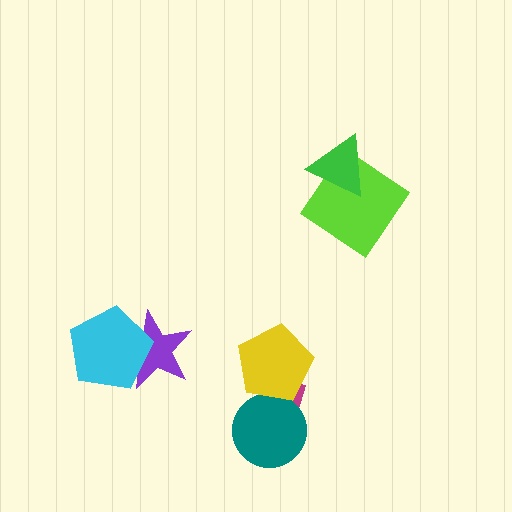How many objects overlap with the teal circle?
2 objects overlap with the teal circle.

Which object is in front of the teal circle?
The yellow pentagon is in front of the teal circle.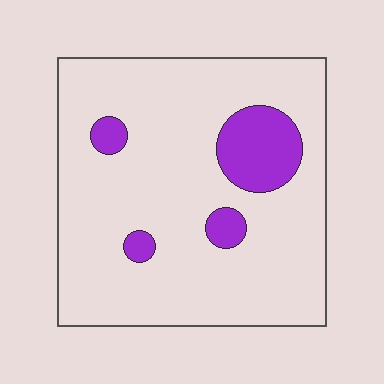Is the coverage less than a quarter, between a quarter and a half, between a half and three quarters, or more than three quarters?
Less than a quarter.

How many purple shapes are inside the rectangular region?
4.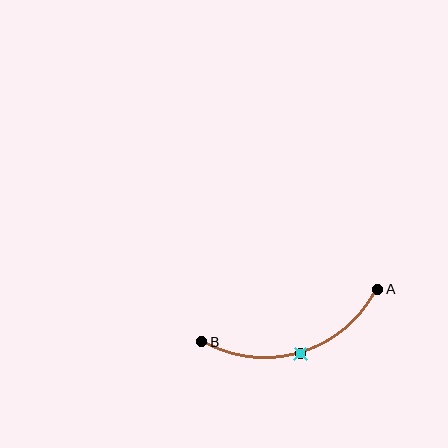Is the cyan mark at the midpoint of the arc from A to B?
Yes. The cyan mark lies on the arc at equal arc-length from both A and B — it is the arc midpoint.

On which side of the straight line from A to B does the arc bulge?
The arc bulges below the straight line connecting A and B.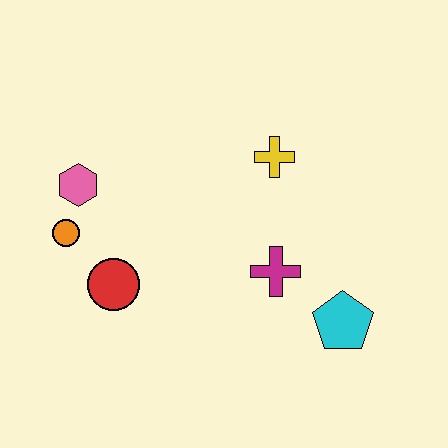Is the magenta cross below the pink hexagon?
Yes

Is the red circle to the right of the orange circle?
Yes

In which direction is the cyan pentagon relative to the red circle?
The cyan pentagon is to the right of the red circle.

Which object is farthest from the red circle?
The cyan pentagon is farthest from the red circle.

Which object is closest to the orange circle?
The pink hexagon is closest to the orange circle.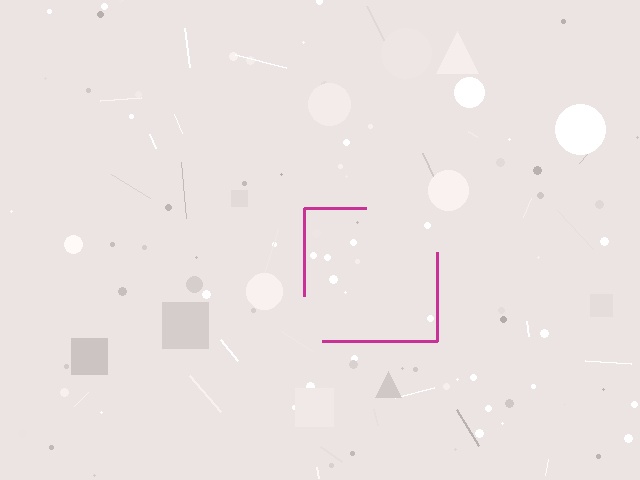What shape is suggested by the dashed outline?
The dashed outline suggests a square.